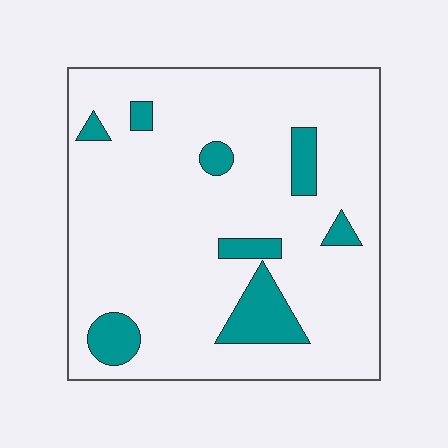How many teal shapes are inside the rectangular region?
8.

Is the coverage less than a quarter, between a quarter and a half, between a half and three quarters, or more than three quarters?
Less than a quarter.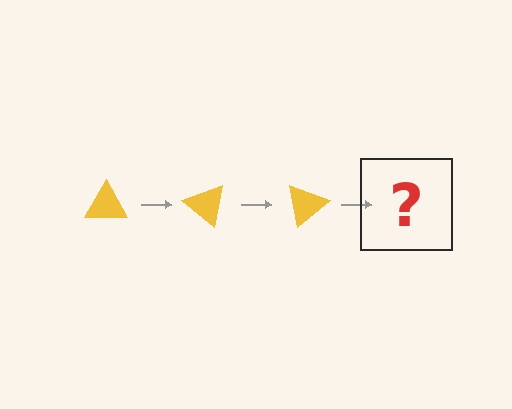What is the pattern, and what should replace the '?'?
The pattern is that the triangle rotates 40 degrees each step. The '?' should be a yellow triangle rotated 120 degrees.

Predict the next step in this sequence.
The next step is a yellow triangle rotated 120 degrees.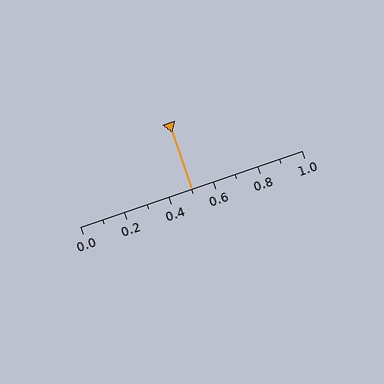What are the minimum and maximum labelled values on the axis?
The axis runs from 0.0 to 1.0.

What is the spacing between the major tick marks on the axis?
The major ticks are spaced 0.2 apart.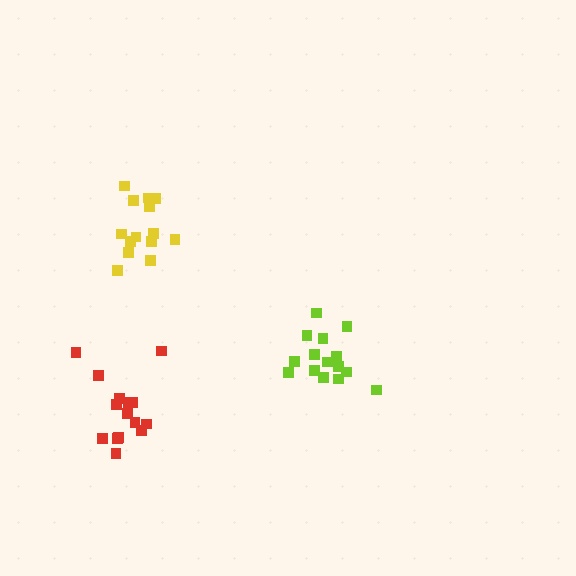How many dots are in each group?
Group 1: 14 dots, Group 2: 16 dots, Group 3: 16 dots (46 total).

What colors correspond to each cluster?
The clusters are colored: yellow, lime, red.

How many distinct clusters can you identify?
There are 3 distinct clusters.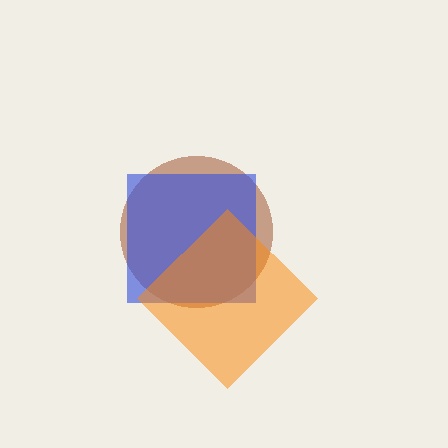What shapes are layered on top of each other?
The layered shapes are: a brown circle, a blue square, an orange diamond.